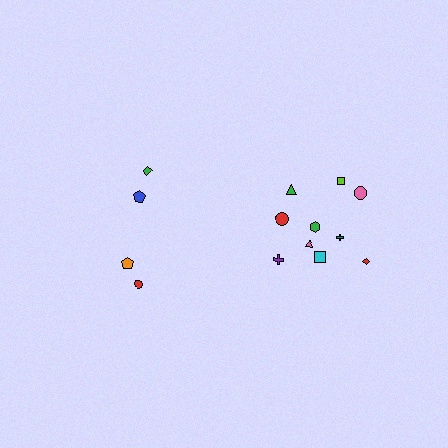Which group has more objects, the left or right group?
The right group.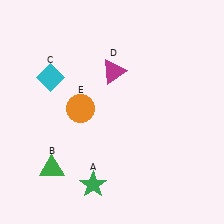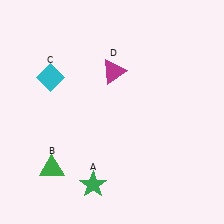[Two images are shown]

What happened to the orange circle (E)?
The orange circle (E) was removed in Image 2. It was in the top-left area of Image 1.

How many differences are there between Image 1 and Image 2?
There is 1 difference between the two images.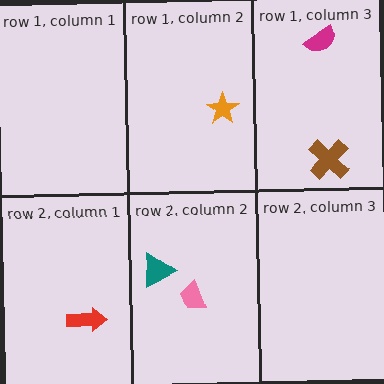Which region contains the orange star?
The row 1, column 2 region.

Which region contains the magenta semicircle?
The row 1, column 3 region.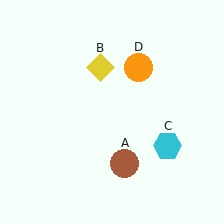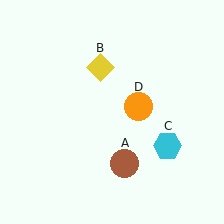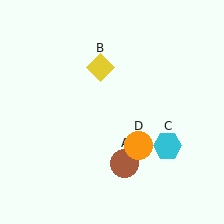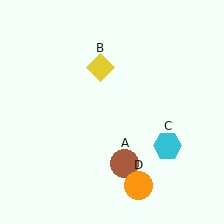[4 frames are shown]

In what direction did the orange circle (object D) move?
The orange circle (object D) moved down.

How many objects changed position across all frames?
1 object changed position: orange circle (object D).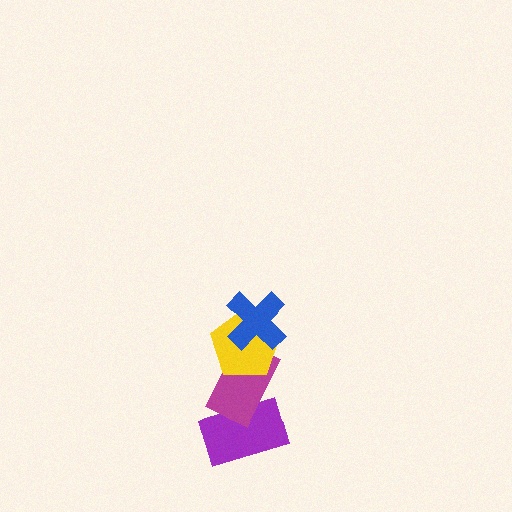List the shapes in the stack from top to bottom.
From top to bottom: the blue cross, the yellow pentagon, the magenta rectangle, the purple rectangle.